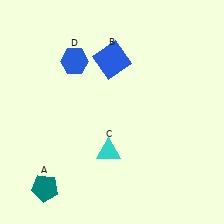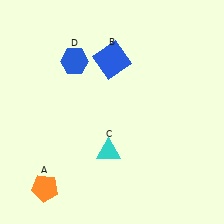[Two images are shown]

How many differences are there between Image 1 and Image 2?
There is 1 difference between the two images.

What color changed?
The pentagon (A) changed from teal in Image 1 to orange in Image 2.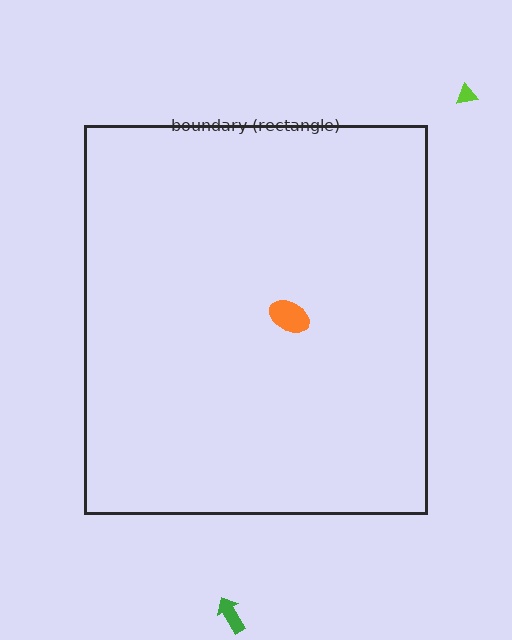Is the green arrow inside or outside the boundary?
Outside.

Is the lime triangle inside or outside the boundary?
Outside.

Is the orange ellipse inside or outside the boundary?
Inside.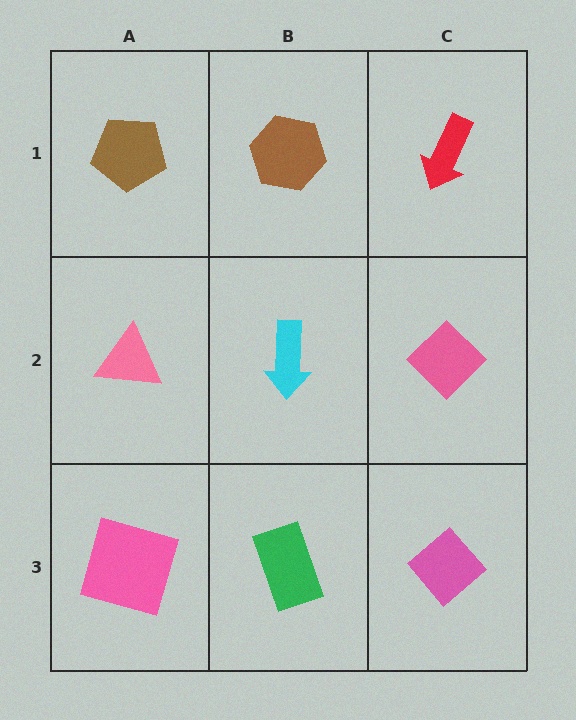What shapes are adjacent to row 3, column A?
A pink triangle (row 2, column A), a green rectangle (row 3, column B).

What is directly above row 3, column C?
A pink diamond.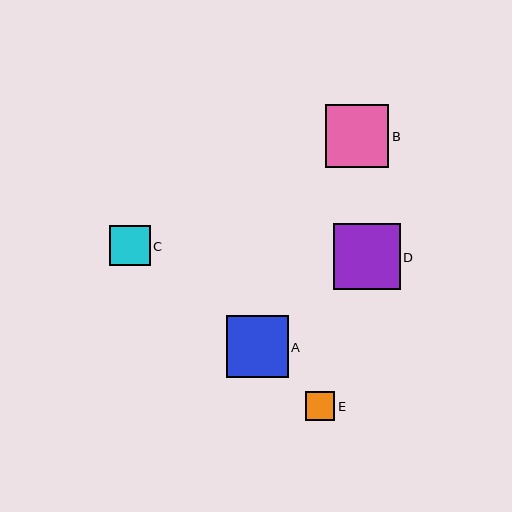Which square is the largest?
Square D is the largest with a size of approximately 67 pixels.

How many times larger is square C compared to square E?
Square C is approximately 1.4 times the size of square E.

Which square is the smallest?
Square E is the smallest with a size of approximately 29 pixels.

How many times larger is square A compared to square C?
Square A is approximately 1.5 times the size of square C.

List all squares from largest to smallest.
From largest to smallest: D, B, A, C, E.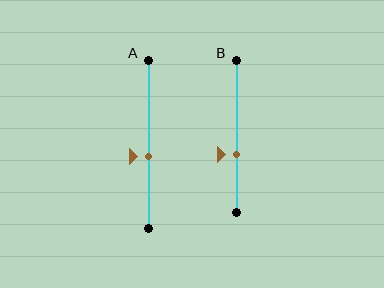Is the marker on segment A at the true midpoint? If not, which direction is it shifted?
No, the marker on segment A is shifted downward by about 7% of the segment length.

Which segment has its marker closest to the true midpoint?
Segment A has its marker closest to the true midpoint.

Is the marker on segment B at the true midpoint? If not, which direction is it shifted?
No, the marker on segment B is shifted downward by about 12% of the segment length.